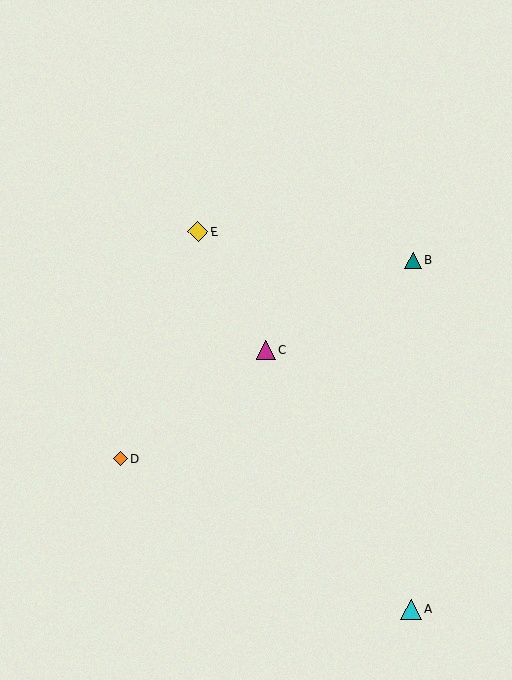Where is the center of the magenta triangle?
The center of the magenta triangle is at (266, 350).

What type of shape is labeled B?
Shape B is a teal triangle.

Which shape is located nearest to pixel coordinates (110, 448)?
The orange diamond (labeled D) at (120, 459) is nearest to that location.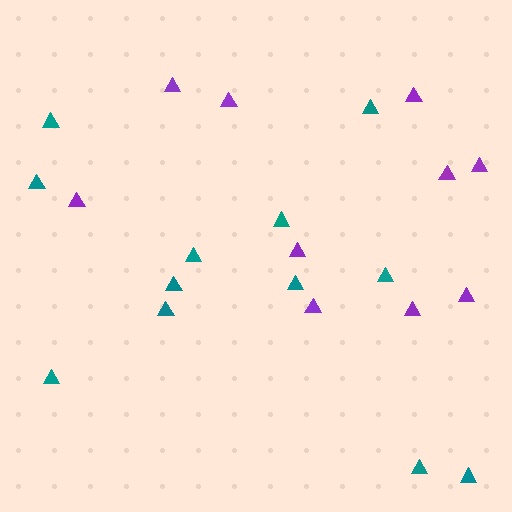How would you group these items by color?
There are 2 groups: one group of purple triangles (10) and one group of teal triangles (12).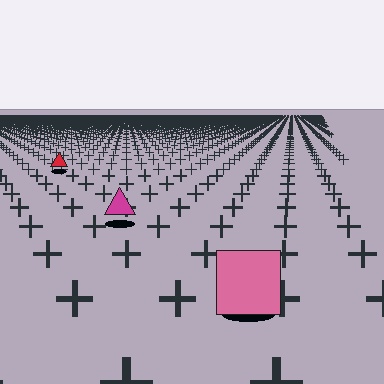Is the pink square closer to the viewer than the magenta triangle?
Yes. The pink square is closer — you can tell from the texture gradient: the ground texture is coarser near it.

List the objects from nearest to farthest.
From nearest to farthest: the pink square, the magenta triangle, the red triangle.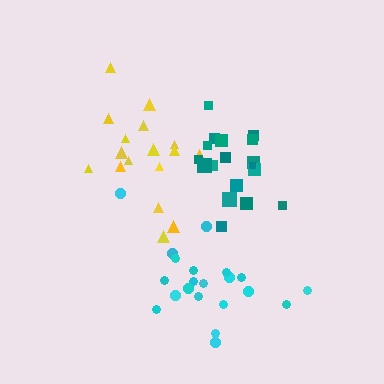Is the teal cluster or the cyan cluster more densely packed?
Teal.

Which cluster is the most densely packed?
Teal.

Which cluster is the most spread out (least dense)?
Yellow.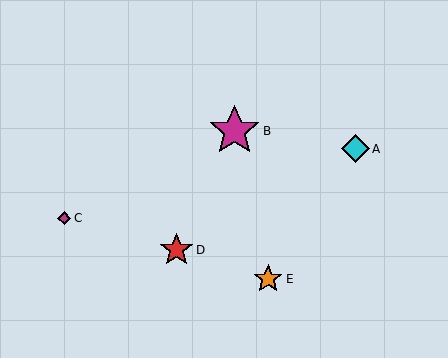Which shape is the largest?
The magenta star (labeled B) is the largest.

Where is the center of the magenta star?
The center of the magenta star is at (234, 131).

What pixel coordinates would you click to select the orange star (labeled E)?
Click at (268, 279) to select the orange star E.